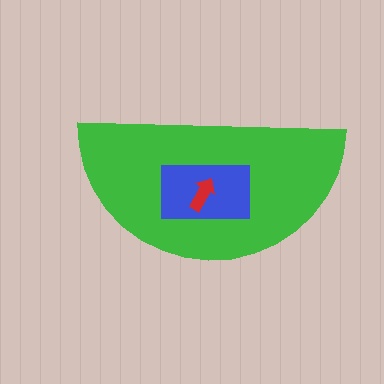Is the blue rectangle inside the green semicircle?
Yes.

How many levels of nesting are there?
3.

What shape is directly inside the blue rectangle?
The red arrow.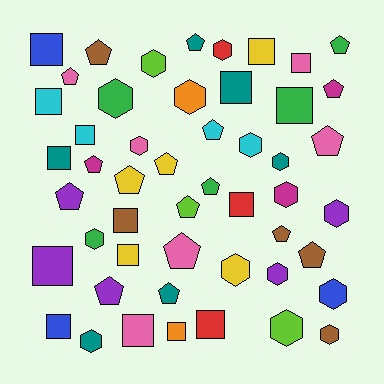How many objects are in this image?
There are 50 objects.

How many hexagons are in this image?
There are 16 hexagons.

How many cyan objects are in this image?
There are 4 cyan objects.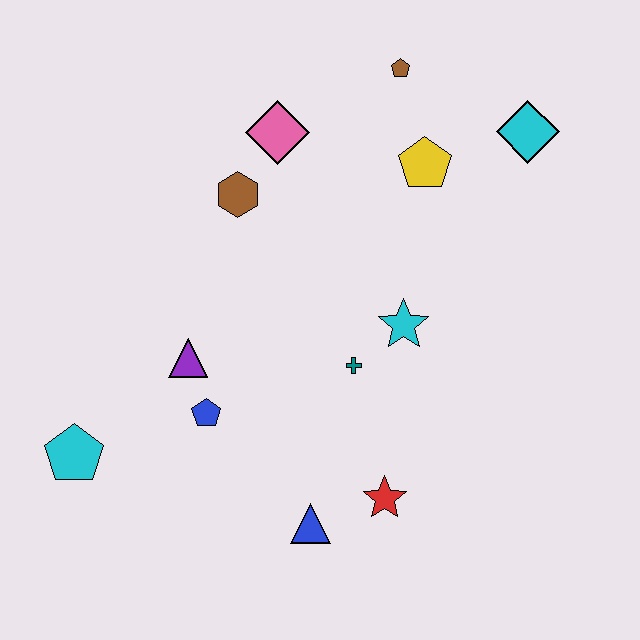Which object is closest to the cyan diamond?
The yellow pentagon is closest to the cyan diamond.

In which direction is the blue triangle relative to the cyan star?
The blue triangle is below the cyan star.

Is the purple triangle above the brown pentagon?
No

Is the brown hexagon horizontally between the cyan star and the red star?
No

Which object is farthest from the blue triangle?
The brown pentagon is farthest from the blue triangle.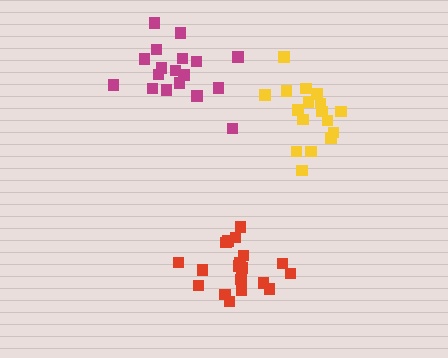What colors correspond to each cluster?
The clusters are colored: red, yellow, magenta.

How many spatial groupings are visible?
There are 3 spatial groupings.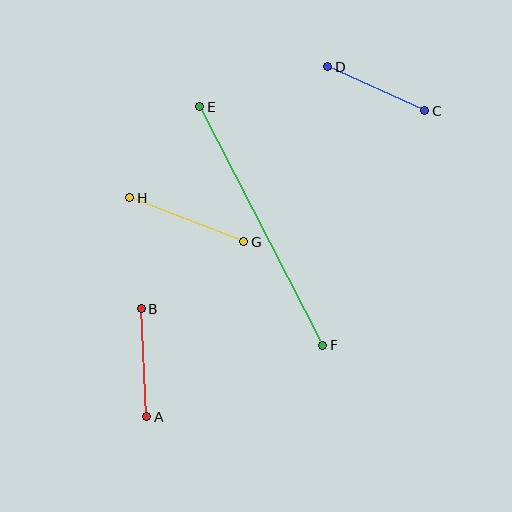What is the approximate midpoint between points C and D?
The midpoint is at approximately (376, 89) pixels.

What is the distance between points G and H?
The distance is approximately 122 pixels.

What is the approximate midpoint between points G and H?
The midpoint is at approximately (187, 220) pixels.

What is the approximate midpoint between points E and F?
The midpoint is at approximately (261, 226) pixels.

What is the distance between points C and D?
The distance is approximately 106 pixels.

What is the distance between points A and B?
The distance is approximately 108 pixels.